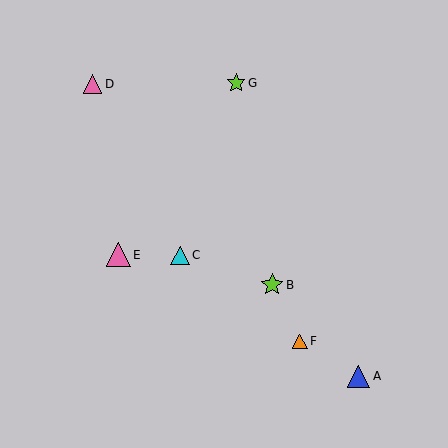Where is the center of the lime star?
The center of the lime star is at (236, 83).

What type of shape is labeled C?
Shape C is a cyan triangle.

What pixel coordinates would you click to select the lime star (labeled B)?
Click at (272, 285) to select the lime star B.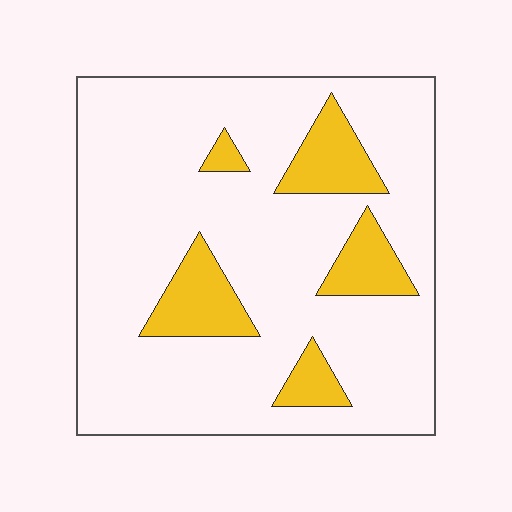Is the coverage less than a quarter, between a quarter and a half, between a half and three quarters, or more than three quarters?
Less than a quarter.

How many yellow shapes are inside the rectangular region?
5.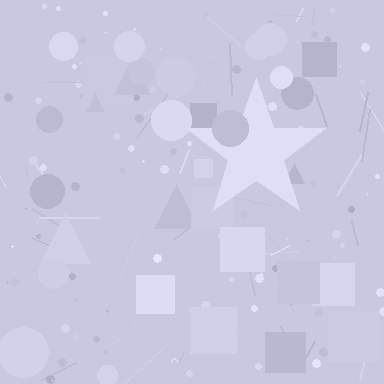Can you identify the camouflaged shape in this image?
The camouflaged shape is a star.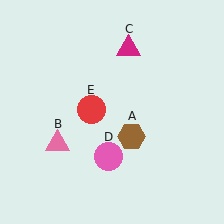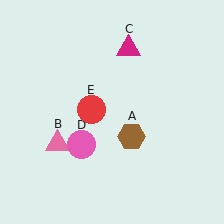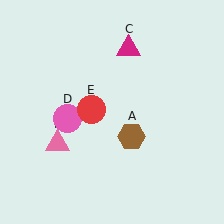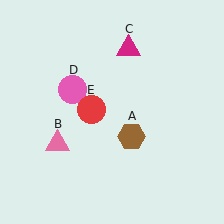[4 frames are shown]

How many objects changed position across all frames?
1 object changed position: pink circle (object D).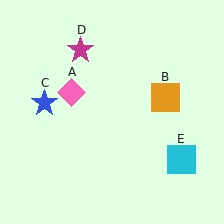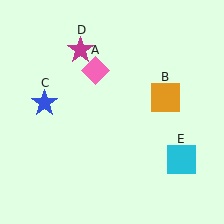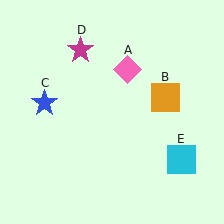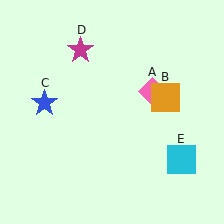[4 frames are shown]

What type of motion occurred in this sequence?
The pink diamond (object A) rotated clockwise around the center of the scene.